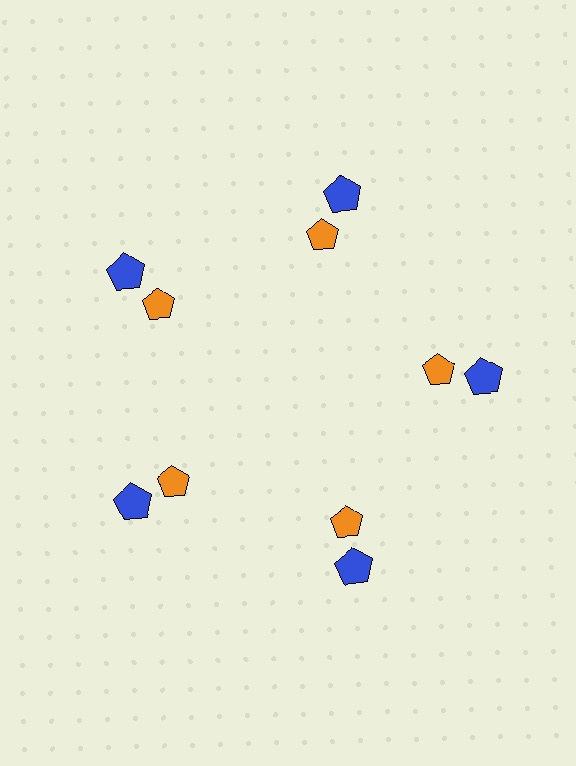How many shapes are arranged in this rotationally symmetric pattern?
There are 10 shapes, arranged in 5 groups of 2.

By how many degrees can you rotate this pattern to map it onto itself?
The pattern maps onto itself every 72 degrees of rotation.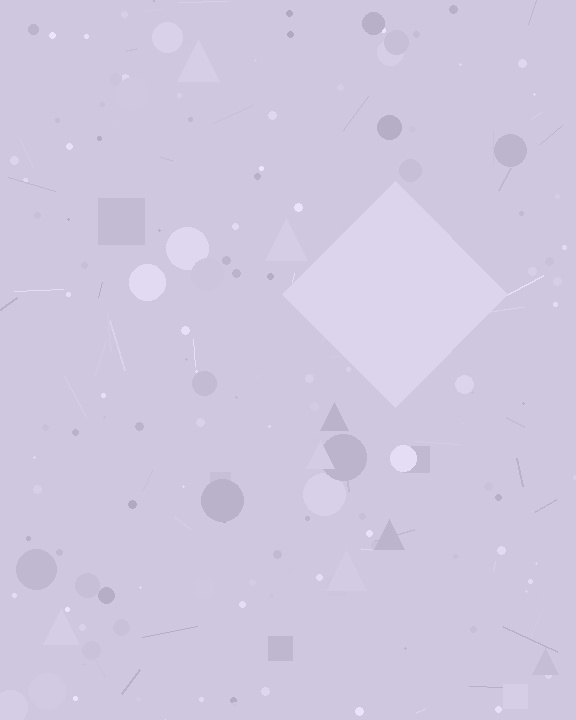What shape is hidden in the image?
A diamond is hidden in the image.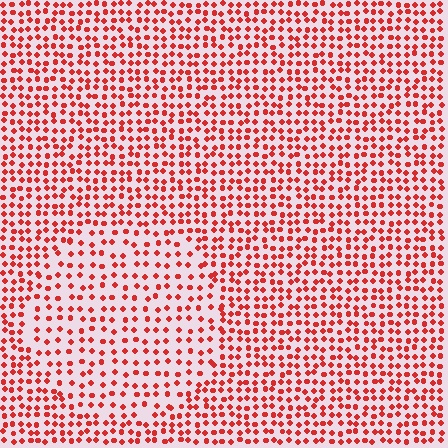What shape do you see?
I see a circle.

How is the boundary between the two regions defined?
The boundary is defined by a change in element density (approximately 1.7x ratio). All elements are the same color, size, and shape.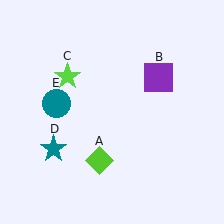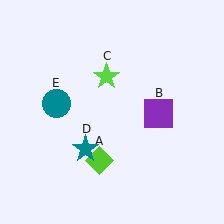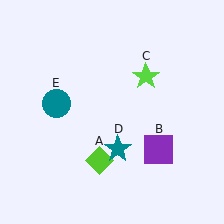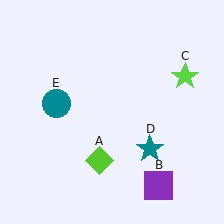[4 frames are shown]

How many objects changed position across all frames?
3 objects changed position: purple square (object B), lime star (object C), teal star (object D).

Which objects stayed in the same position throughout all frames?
Lime diamond (object A) and teal circle (object E) remained stationary.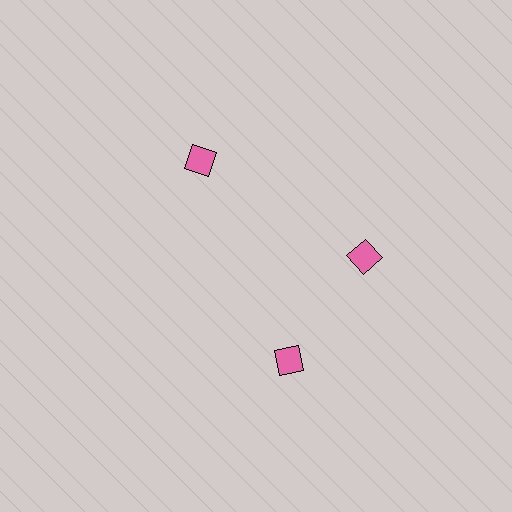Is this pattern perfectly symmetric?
No. The 3 pink diamonds are arranged in a ring, but one element near the 7 o'clock position is rotated out of alignment along the ring, breaking the 3-fold rotational symmetry.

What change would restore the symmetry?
The symmetry would be restored by rotating it back into even spacing with its neighbors so that all 3 diamonds sit at equal angles and equal distance from the center.